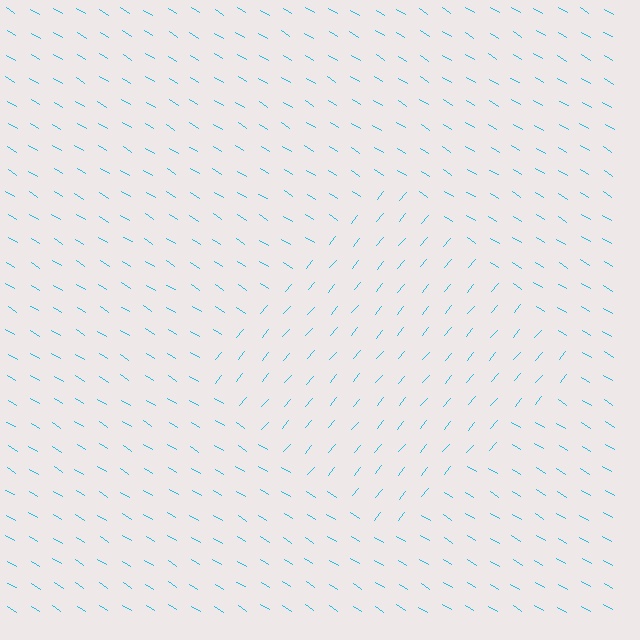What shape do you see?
I see a diamond.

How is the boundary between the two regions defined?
The boundary is defined purely by a change in line orientation (approximately 82 degrees difference). All lines are the same color and thickness.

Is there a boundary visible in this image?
Yes, there is a texture boundary formed by a change in line orientation.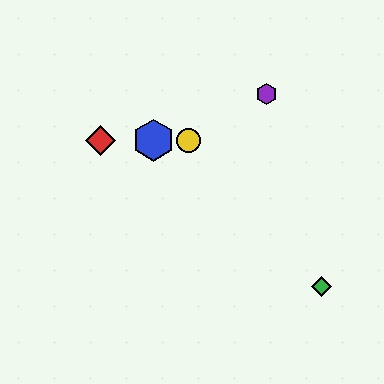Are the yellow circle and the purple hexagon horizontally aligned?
No, the yellow circle is at y≈140 and the purple hexagon is at y≈94.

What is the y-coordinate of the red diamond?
The red diamond is at y≈140.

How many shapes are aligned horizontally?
3 shapes (the red diamond, the blue hexagon, the yellow circle) are aligned horizontally.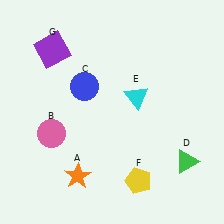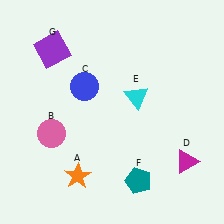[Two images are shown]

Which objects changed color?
D changed from green to magenta. F changed from yellow to teal.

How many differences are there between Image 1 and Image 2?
There are 2 differences between the two images.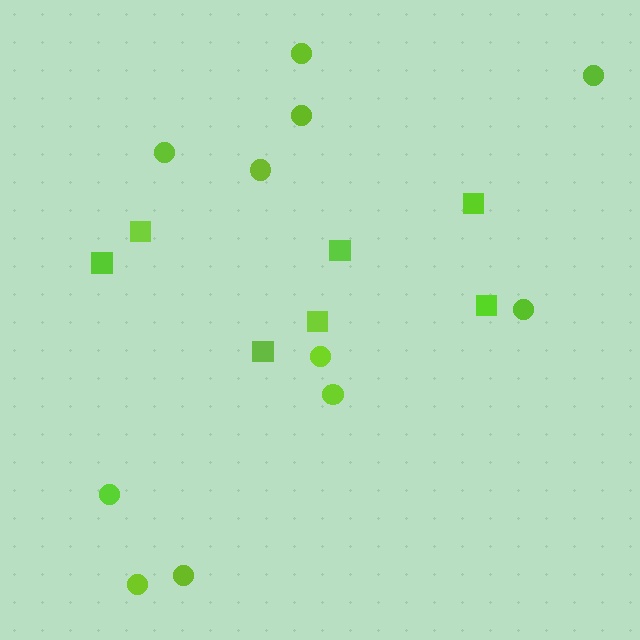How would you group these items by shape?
There are 2 groups: one group of squares (7) and one group of circles (11).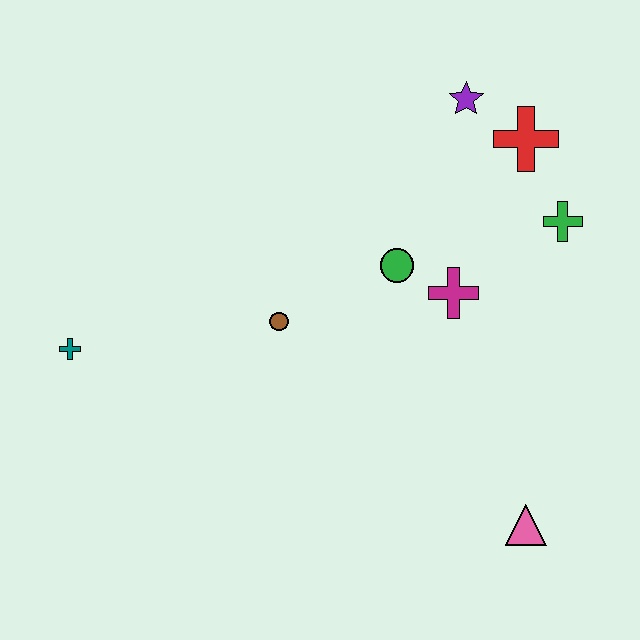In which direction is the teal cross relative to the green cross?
The teal cross is to the left of the green cross.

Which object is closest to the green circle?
The magenta cross is closest to the green circle.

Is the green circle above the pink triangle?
Yes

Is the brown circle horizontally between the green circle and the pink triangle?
No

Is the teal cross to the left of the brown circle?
Yes